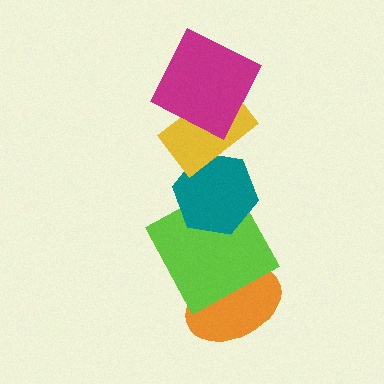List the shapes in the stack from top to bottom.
From top to bottom: the magenta square, the yellow rectangle, the teal hexagon, the lime square, the orange ellipse.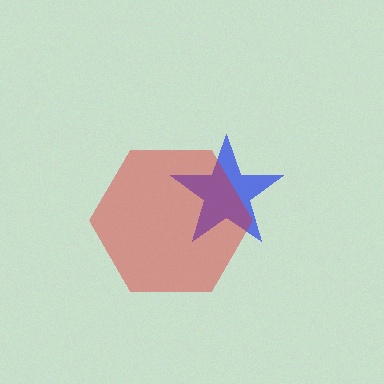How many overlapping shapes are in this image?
There are 2 overlapping shapes in the image.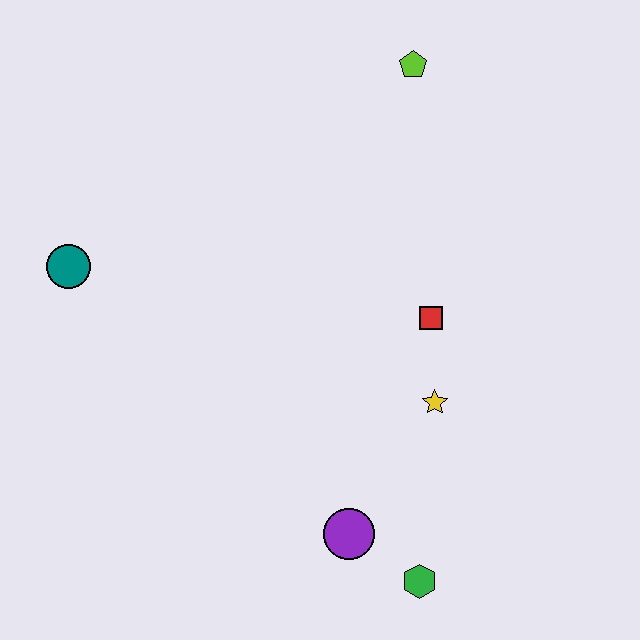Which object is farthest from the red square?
The teal circle is farthest from the red square.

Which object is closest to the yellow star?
The red square is closest to the yellow star.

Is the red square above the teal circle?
No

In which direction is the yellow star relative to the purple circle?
The yellow star is above the purple circle.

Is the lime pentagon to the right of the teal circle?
Yes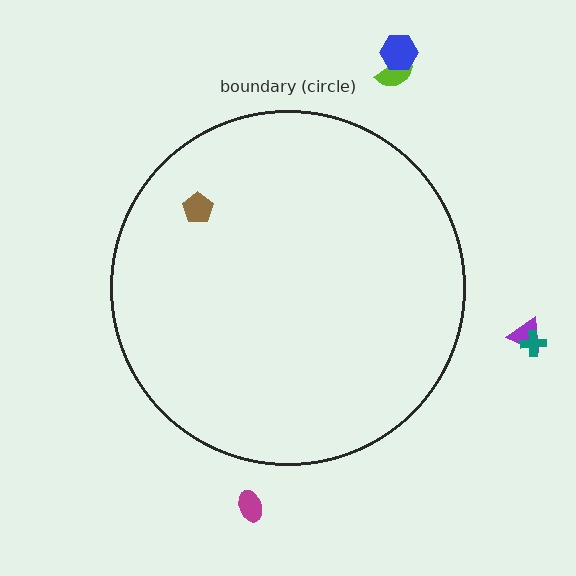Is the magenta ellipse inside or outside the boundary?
Outside.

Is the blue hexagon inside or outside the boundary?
Outside.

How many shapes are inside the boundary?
1 inside, 5 outside.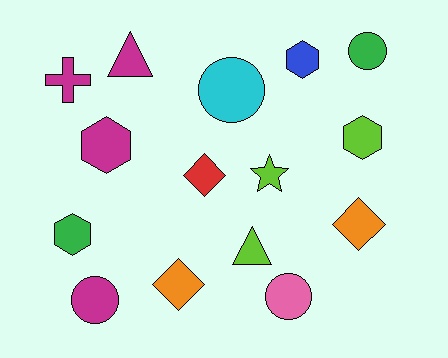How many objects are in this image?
There are 15 objects.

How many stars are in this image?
There is 1 star.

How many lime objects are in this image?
There are 3 lime objects.